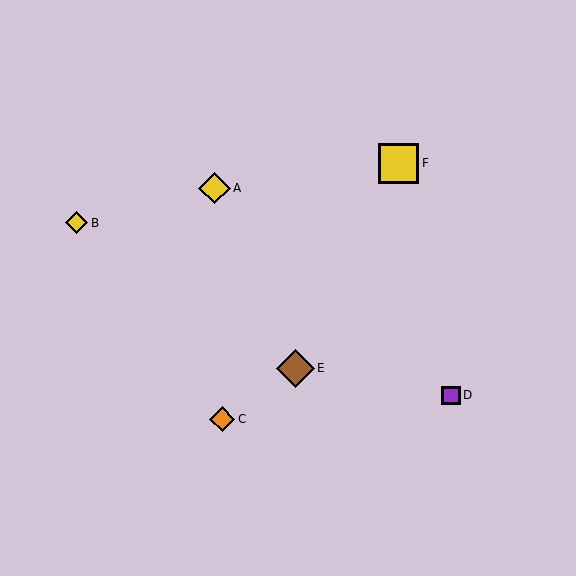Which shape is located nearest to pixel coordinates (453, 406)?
The purple square (labeled D) at (451, 395) is nearest to that location.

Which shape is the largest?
The yellow square (labeled F) is the largest.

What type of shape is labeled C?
Shape C is an orange diamond.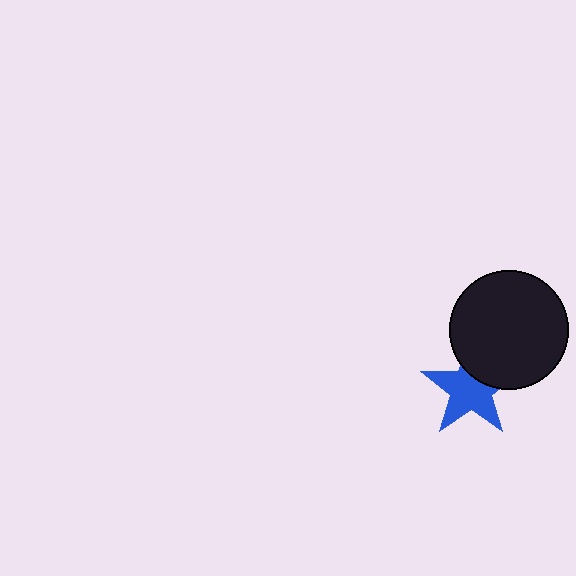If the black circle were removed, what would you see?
You would see the complete blue star.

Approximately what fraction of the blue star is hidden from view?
Roughly 31% of the blue star is hidden behind the black circle.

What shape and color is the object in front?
The object in front is a black circle.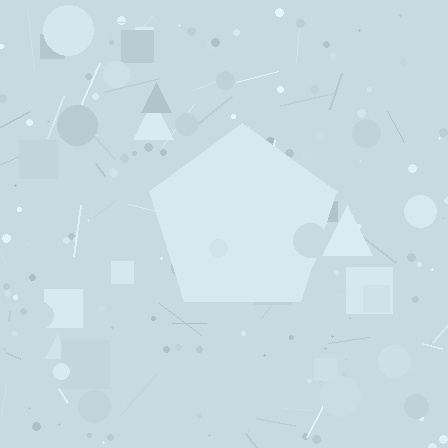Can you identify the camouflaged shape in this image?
The camouflaged shape is a pentagon.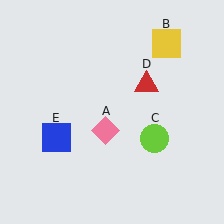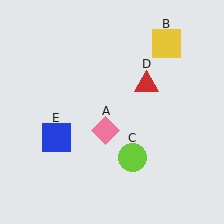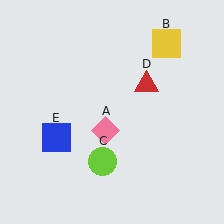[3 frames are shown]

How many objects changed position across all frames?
1 object changed position: lime circle (object C).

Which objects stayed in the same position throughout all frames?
Pink diamond (object A) and yellow square (object B) and red triangle (object D) and blue square (object E) remained stationary.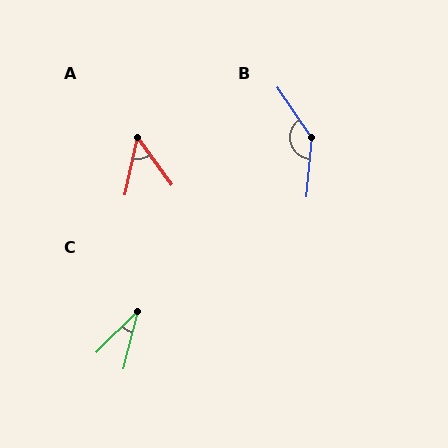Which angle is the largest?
B, at approximately 140 degrees.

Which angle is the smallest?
C, at approximately 31 degrees.